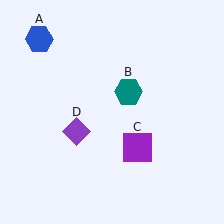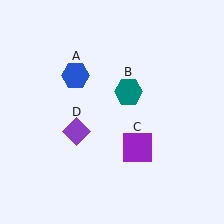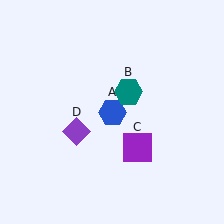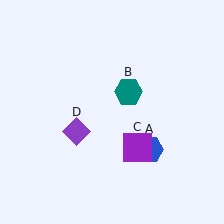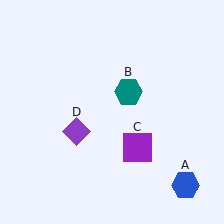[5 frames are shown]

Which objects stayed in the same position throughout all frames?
Teal hexagon (object B) and purple square (object C) and purple diamond (object D) remained stationary.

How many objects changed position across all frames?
1 object changed position: blue hexagon (object A).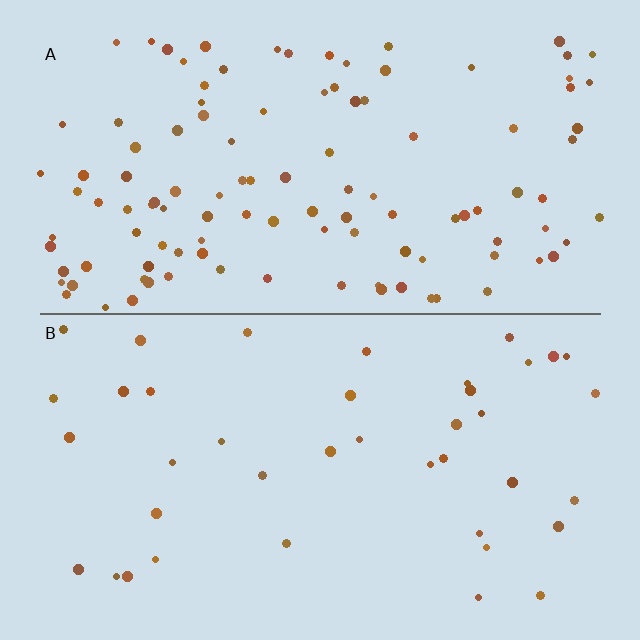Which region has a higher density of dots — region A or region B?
A (the top).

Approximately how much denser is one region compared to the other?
Approximately 2.8× — region A over region B.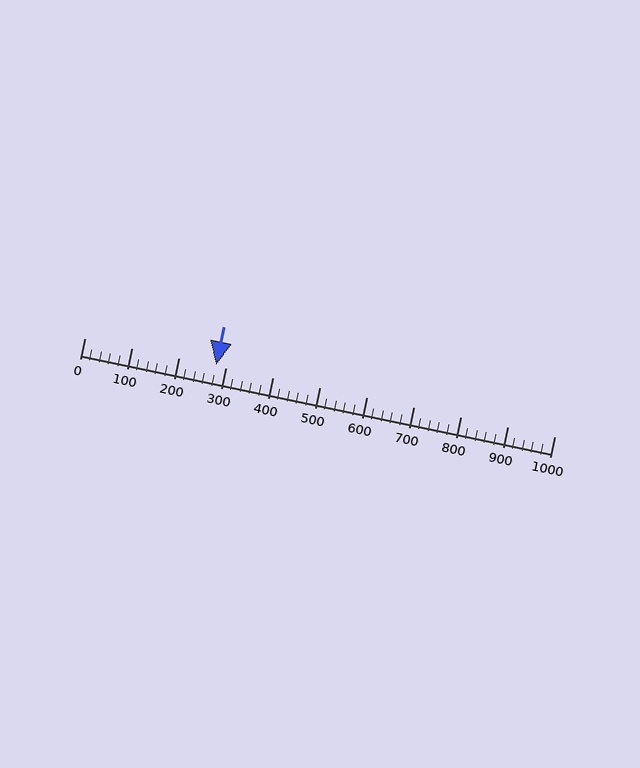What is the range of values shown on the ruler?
The ruler shows values from 0 to 1000.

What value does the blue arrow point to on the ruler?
The blue arrow points to approximately 280.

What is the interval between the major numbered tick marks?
The major tick marks are spaced 100 units apart.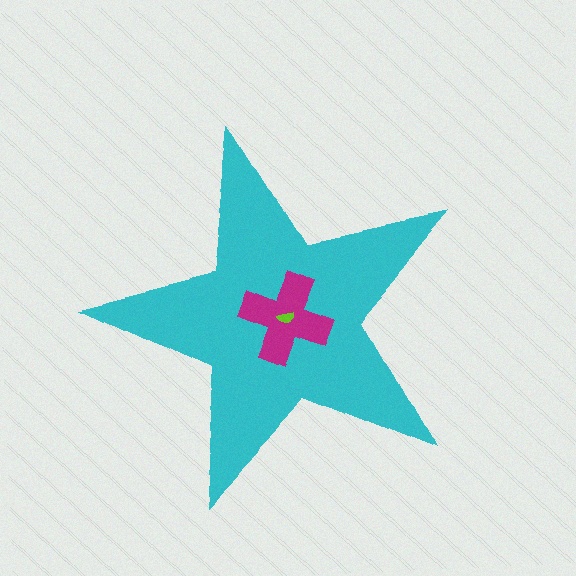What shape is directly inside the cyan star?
The magenta cross.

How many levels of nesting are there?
3.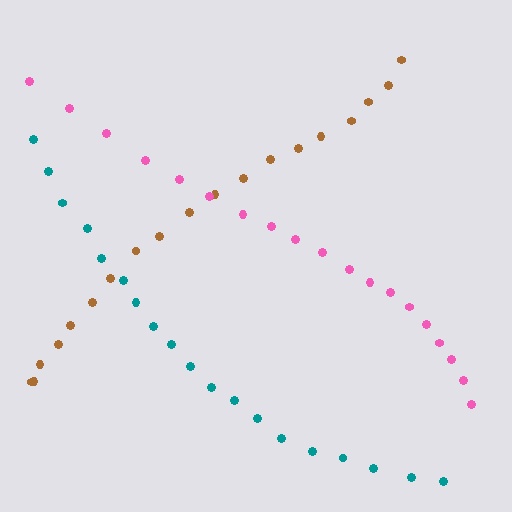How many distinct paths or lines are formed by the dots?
There are 3 distinct paths.